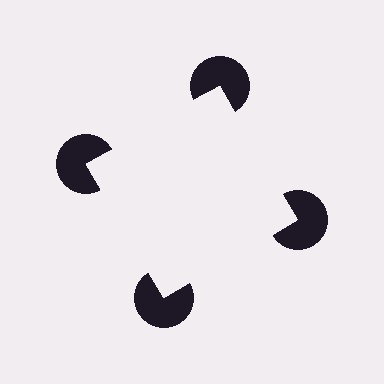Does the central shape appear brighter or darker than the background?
It typically appears slightly brighter than the background, even though no actual brightness change is drawn.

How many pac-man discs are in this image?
There are 4 — one at each vertex of the illusory square.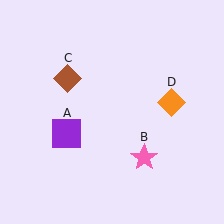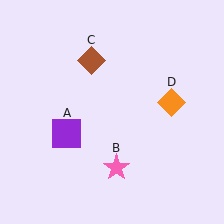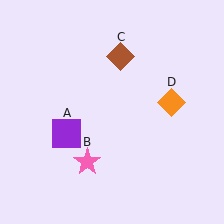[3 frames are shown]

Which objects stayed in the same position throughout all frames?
Purple square (object A) and orange diamond (object D) remained stationary.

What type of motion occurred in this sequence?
The pink star (object B), brown diamond (object C) rotated clockwise around the center of the scene.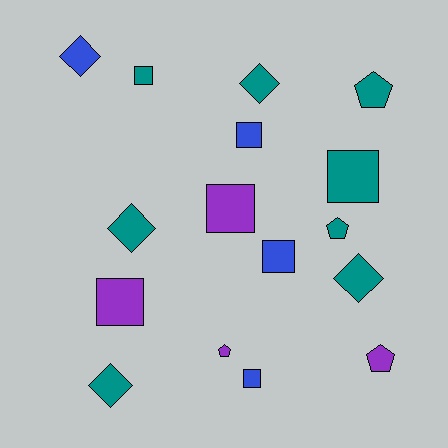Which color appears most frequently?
Teal, with 8 objects.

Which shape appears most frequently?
Square, with 7 objects.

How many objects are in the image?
There are 16 objects.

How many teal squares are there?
There are 2 teal squares.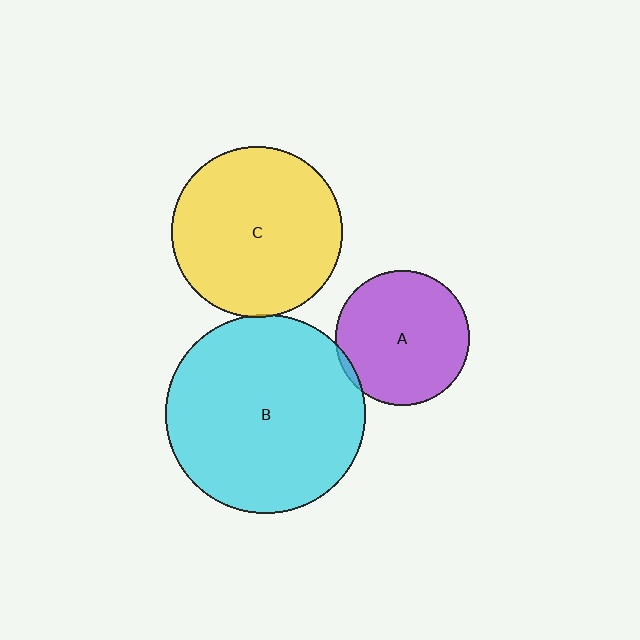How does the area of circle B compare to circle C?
Approximately 1.4 times.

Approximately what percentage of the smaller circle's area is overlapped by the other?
Approximately 5%.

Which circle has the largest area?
Circle B (cyan).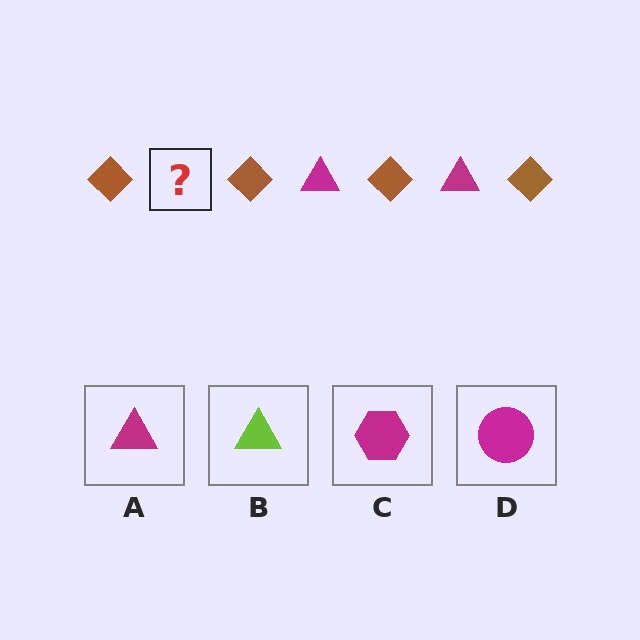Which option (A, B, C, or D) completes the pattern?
A.